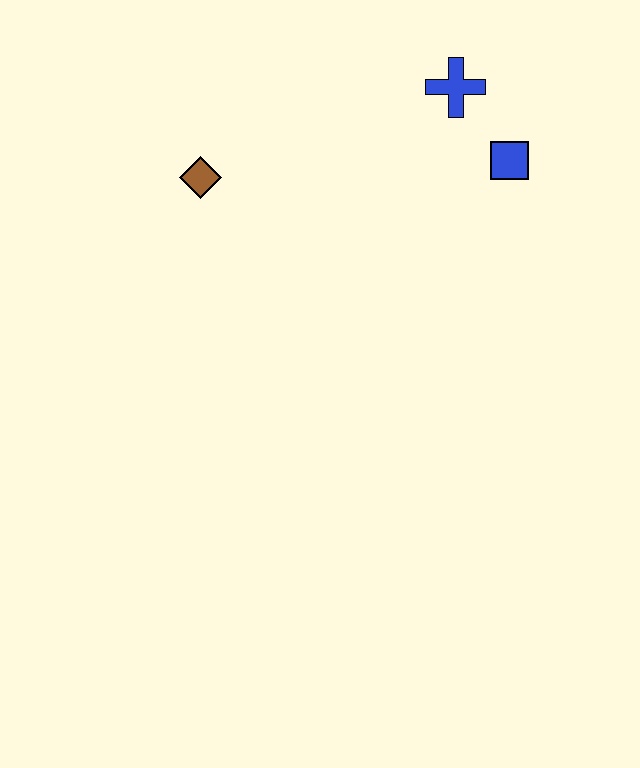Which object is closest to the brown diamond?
The blue cross is closest to the brown diamond.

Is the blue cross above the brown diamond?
Yes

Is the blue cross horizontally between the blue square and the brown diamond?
Yes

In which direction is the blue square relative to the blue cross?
The blue square is below the blue cross.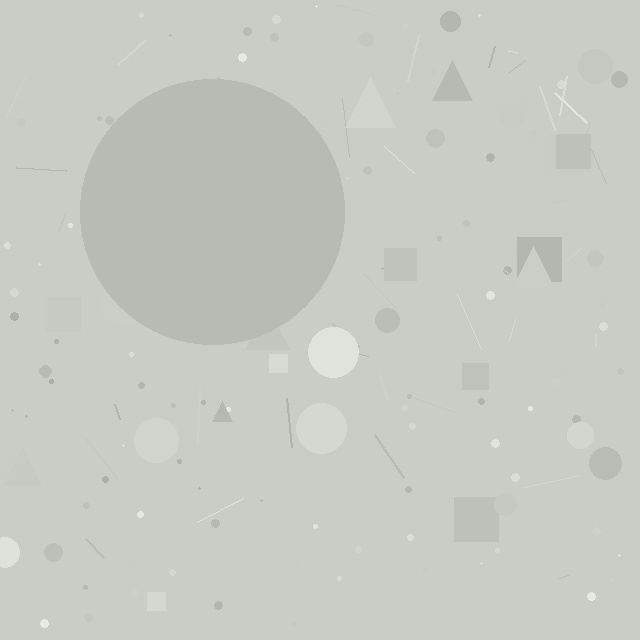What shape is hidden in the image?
A circle is hidden in the image.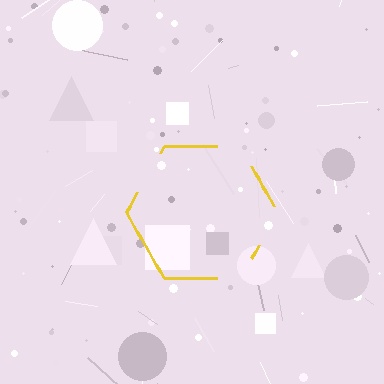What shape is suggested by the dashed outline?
The dashed outline suggests a hexagon.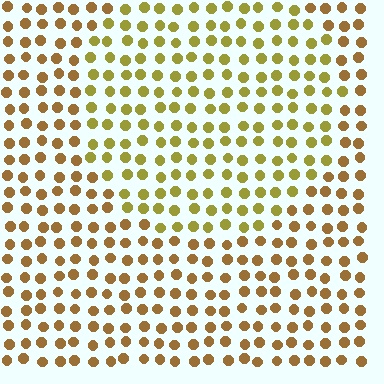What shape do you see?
I see a circle.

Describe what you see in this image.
The image is filled with small brown elements in a uniform arrangement. A circle-shaped region is visible where the elements are tinted to a slightly different hue, forming a subtle color boundary.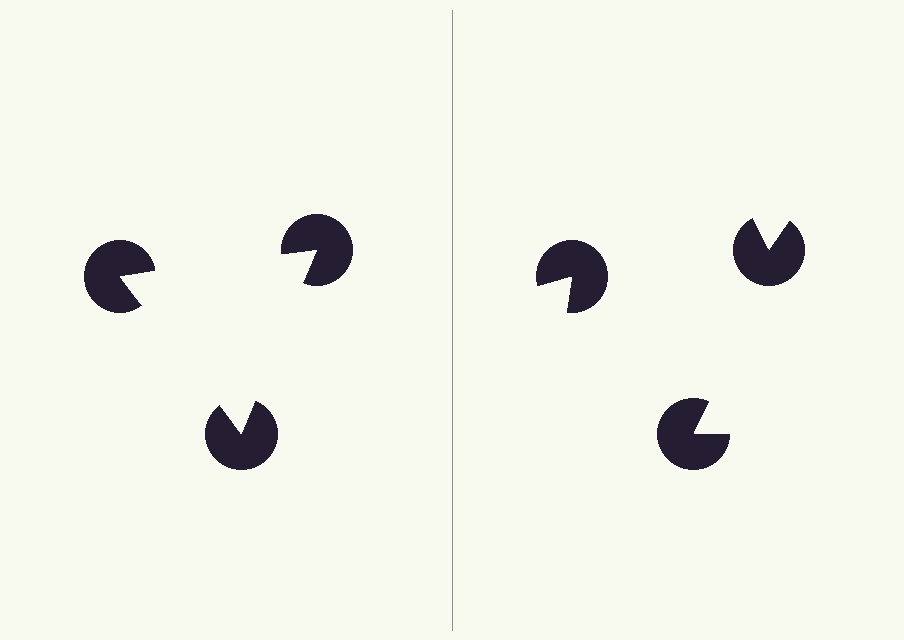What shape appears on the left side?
An illusory triangle.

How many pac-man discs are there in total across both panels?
6 — 3 on each side.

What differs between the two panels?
The pac-man discs are positioned identically on both sides; only the wedge orientations differ. On the left they align to a triangle; on the right they are misaligned.